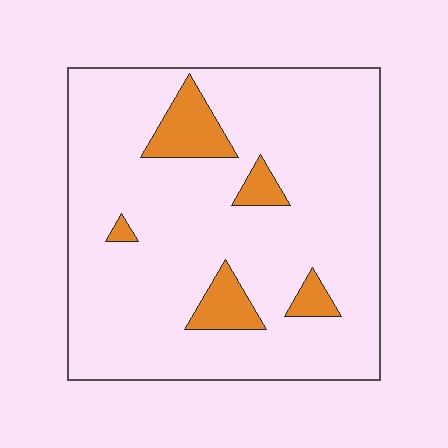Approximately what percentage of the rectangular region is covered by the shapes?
Approximately 10%.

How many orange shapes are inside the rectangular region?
5.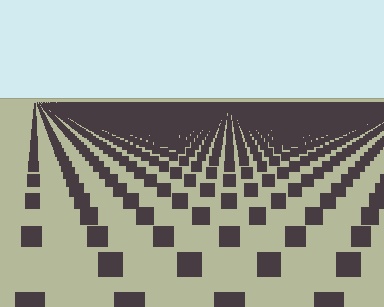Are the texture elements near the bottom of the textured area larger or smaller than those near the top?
Larger. Near the bottom, elements are closer to the viewer and appear at a bigger on-screen size.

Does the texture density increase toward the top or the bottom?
Density increases toward the top.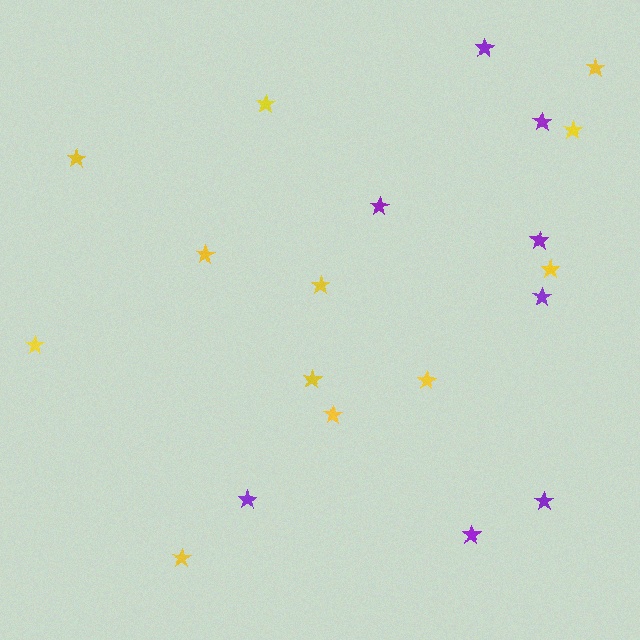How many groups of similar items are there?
There are 2 groups: one group of yellow stars (12) and one group of purple stars (8).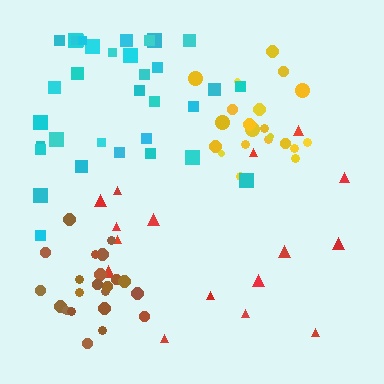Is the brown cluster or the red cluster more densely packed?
Brown.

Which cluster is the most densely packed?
Yellow.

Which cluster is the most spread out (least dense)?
Red.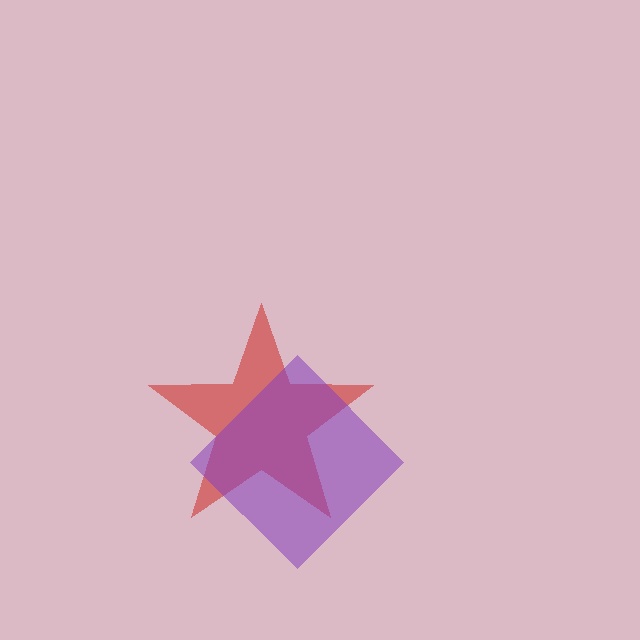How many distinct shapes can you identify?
There are 2 distinct shapes: a red star, a purple diamond.